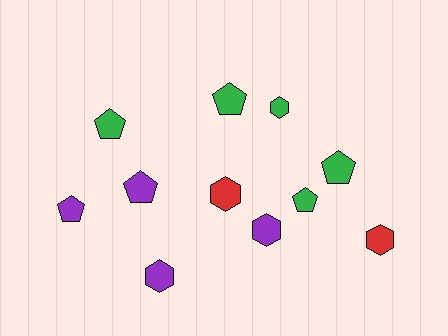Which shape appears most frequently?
Pentagon, with 6 objects.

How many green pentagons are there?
There are 4 green pentagons.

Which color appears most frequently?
Green, with 5 objects.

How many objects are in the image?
There are 11 objects.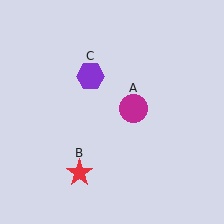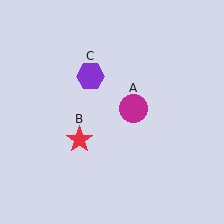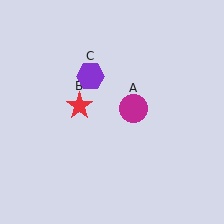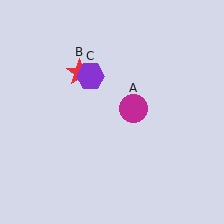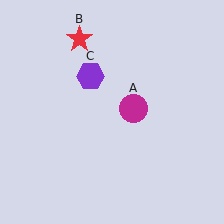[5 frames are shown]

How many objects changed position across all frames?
1 object changed position: red star (object B).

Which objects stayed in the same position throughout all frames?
Magenta circle (object A) and purple hexagon (object C) remained stationary.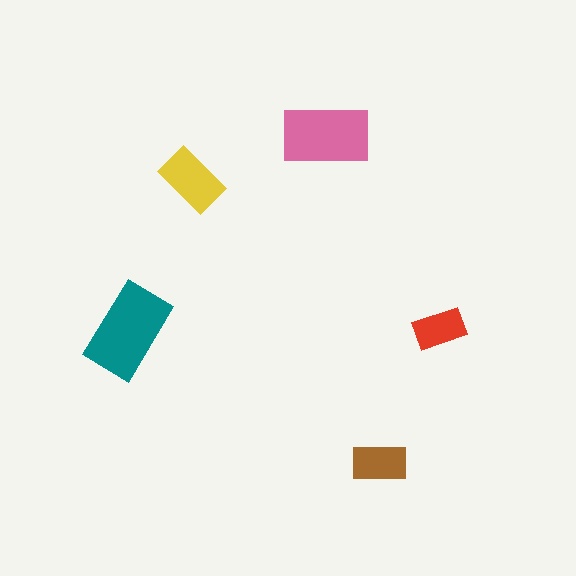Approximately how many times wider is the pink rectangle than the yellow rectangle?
About 1.5 times wider.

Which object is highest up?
The pink rectangle is topmost.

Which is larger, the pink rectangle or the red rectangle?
The pink one.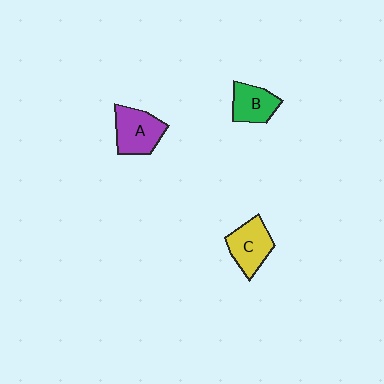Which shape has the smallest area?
Shape B (green).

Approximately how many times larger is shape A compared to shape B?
Approximately 1.2 times.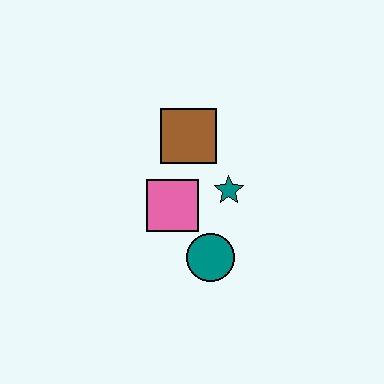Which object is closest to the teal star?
The pink square is closest to the teal star.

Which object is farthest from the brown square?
The teal circle is farthest from the brown square.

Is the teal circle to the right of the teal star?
No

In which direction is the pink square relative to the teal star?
The pink square is to the left of the teal star.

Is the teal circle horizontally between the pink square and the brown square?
No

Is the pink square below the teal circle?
No